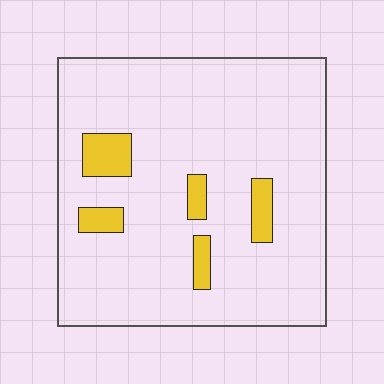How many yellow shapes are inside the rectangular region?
5.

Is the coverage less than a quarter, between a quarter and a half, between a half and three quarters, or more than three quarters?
Less than a quarter.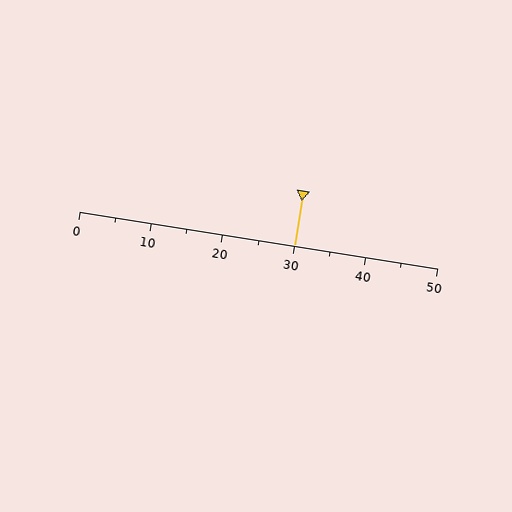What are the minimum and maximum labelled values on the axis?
The axis runs from 0 to 50.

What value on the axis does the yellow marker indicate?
The marker indicates approximately 30.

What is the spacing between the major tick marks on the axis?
The major ticks are spaced 10 apart.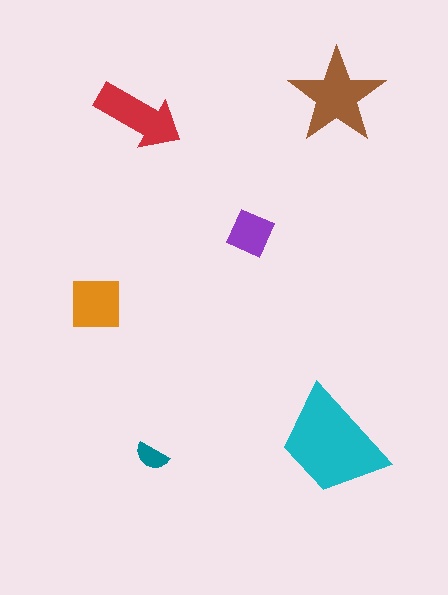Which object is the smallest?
The teal semicircle.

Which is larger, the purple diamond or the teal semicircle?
The purple diamond.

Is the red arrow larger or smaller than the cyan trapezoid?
Smaller.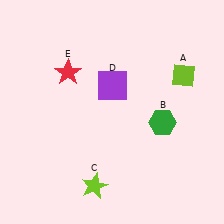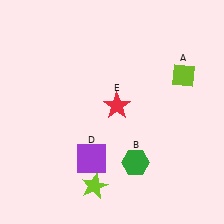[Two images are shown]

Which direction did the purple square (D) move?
The purple square (D) moved down.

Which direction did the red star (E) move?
The red star (E) moved right.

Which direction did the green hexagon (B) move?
The green hexagon (B) moved down.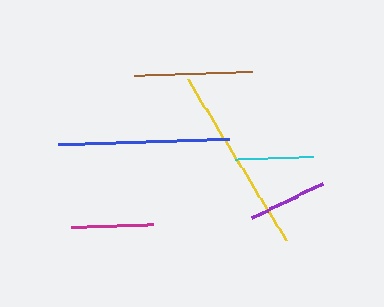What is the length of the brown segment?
The brown segment is approximately 118 pixels long.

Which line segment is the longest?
The yellow line is the longest at approximately 189 pixels.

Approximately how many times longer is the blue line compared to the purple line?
The blue line is approximately 2.2 times the length of the purple line.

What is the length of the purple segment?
The purple segment is approximately 79 pixels long.